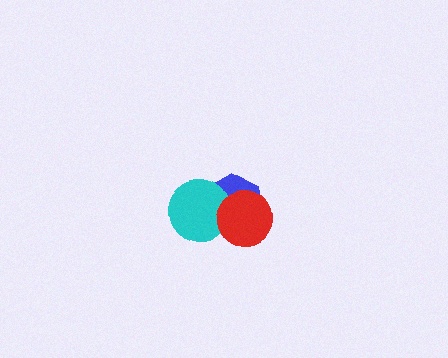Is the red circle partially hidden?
No, no other shape covers it.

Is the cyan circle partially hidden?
Yes, it is partially covered by another shape.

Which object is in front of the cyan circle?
The red circle is in front of the cyan circle.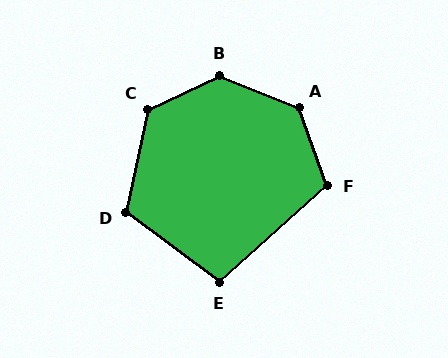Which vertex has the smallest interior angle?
E, at approximately 101 degrees.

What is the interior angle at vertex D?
Approximately 115 degrees (obtuse).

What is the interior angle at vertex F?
Approximately 112 degrees (obtuse).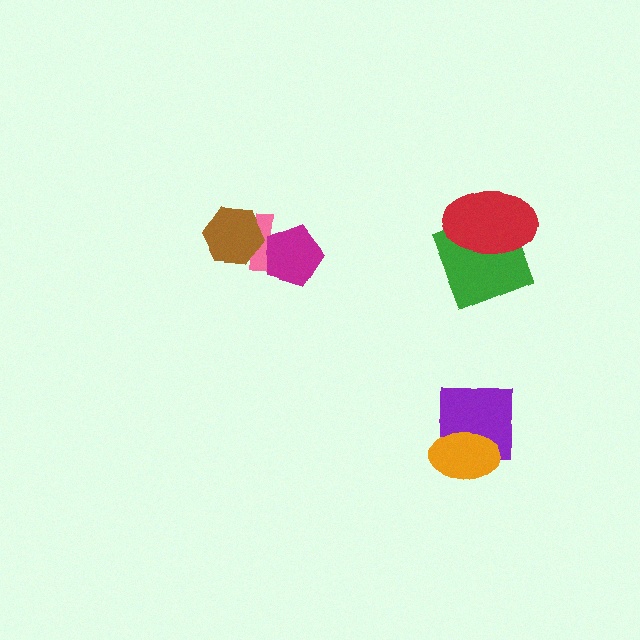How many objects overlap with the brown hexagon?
1 object overlaps with the brown hexagon.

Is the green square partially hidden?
Yes, it is partially covered by another shape.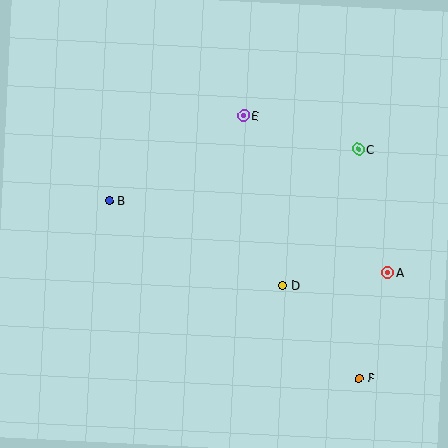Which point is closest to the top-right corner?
Point C is closest to the top-right corner.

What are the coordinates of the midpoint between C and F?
The midpoint between C and F is at (359, 264).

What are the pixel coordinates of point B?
Point B is at (109, 200).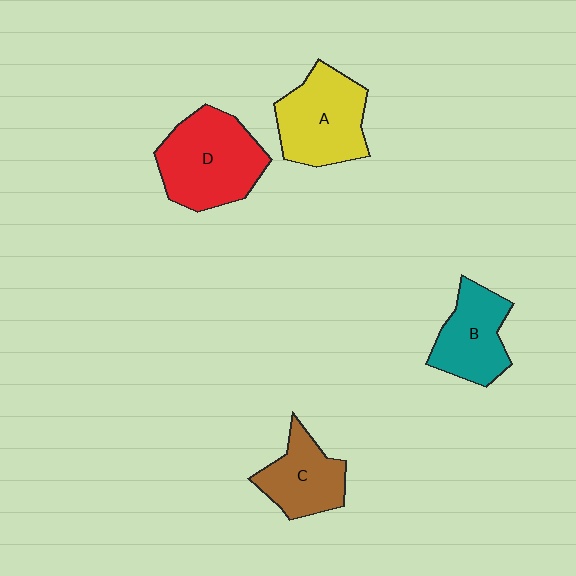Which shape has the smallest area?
Shape C (brown).